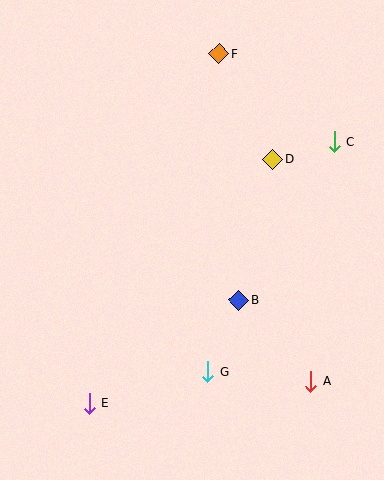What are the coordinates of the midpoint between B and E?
The midpoint between B and E is at (164, 351).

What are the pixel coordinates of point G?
Point G is at (208, 372).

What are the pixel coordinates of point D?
Point D is at (273, 159).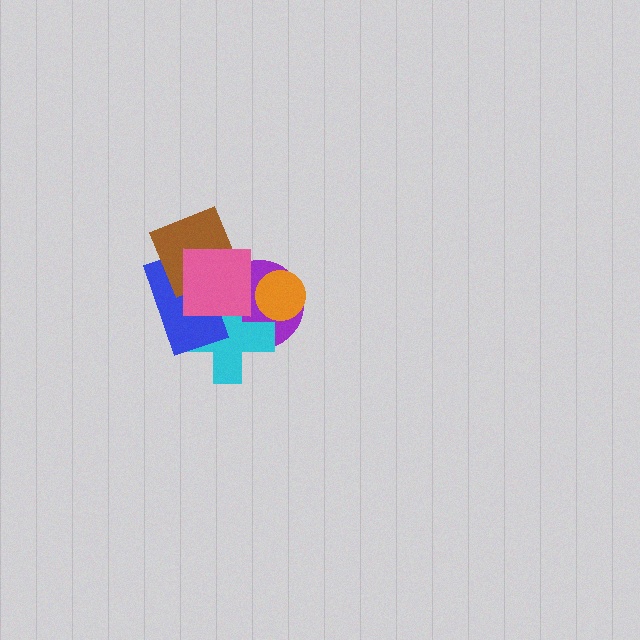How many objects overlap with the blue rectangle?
4 objects overlap with the blue rectangle.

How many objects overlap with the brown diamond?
3 objects overlap with the brown diamond.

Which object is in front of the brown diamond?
The pink square is in front of the brown diamond.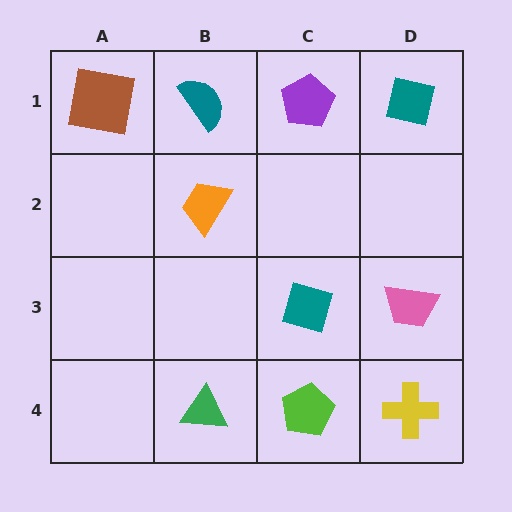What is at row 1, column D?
A teal square.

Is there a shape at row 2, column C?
No, that cell is empty.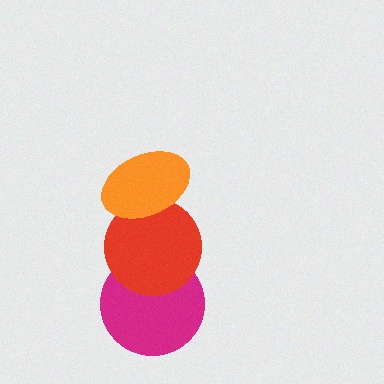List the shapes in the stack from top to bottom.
From top to bottom: the orange ellipse, the red circle, the magenta circle.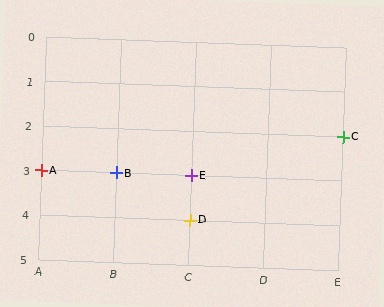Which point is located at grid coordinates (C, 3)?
Point E is at (C, 3).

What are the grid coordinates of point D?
Point D is at grid coordinates (C, 4).